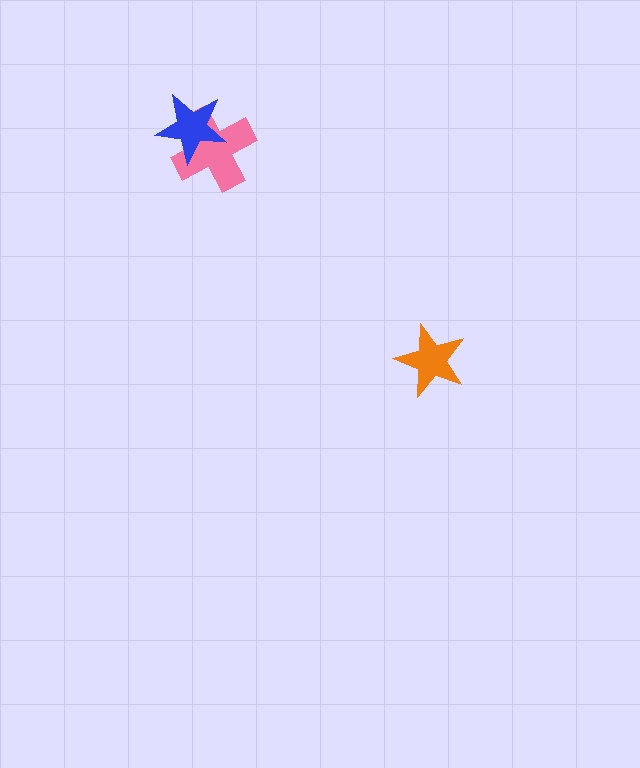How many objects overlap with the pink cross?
1 object overlaps with the pink cross.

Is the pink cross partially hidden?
Yes, it is partially covered by another shape.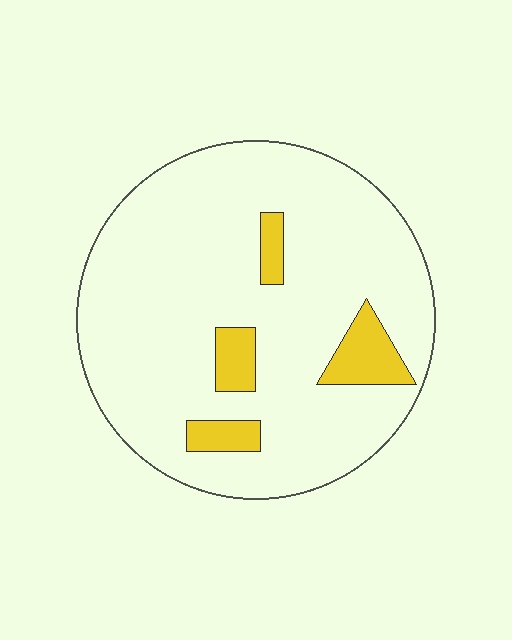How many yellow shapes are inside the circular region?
4.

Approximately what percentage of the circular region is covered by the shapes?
Approximately 10%.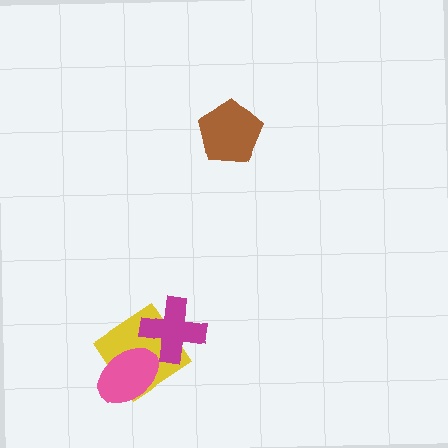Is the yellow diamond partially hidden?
Yes, it is partially covered by another shape.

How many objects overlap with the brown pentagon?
0 objects overlap with the brown pentagon.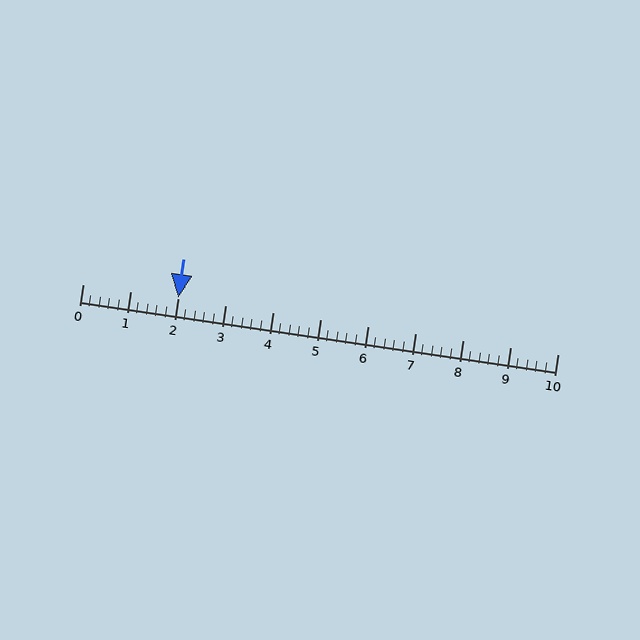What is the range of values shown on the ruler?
The ruler shows values from 0 to 10.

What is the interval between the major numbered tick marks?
The major tick marks are spaced 1 units apart.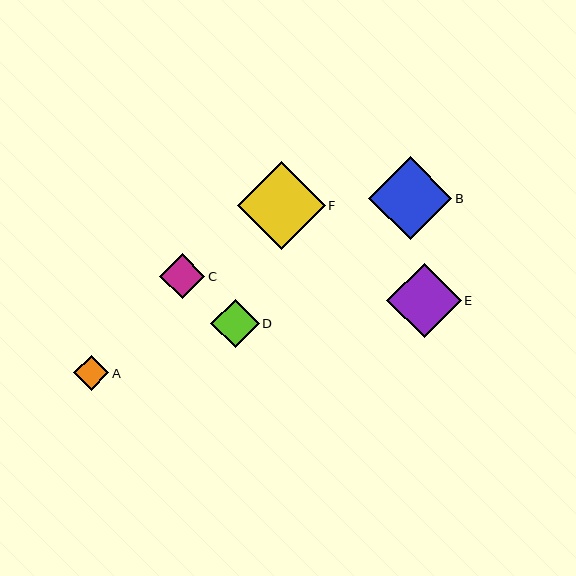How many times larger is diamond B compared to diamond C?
Diamond B is approximately 1.8 times the size of diamond C.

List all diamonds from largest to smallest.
From largest to smallest: F, B, E, D, C, A.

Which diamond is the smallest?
Diamond A is the smallest with a size of approximately 35 pixels.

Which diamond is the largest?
Diamond F is the largest with a size of approximately 88 pixels.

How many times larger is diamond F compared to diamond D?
Diamond F is approximately 1.8 times the size of diamond D.